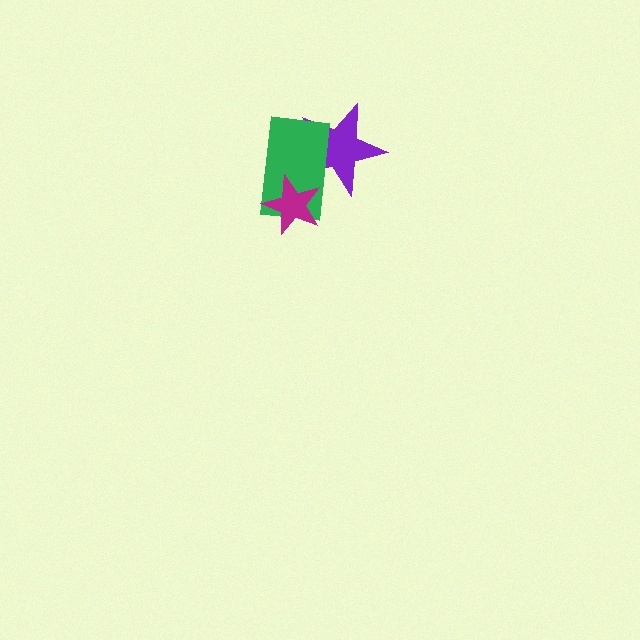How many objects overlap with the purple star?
1 object overlaps with the purple star.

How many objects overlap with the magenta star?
1 object overlaps with the magenta star.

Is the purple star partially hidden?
Yes, it is partially covered by another shape.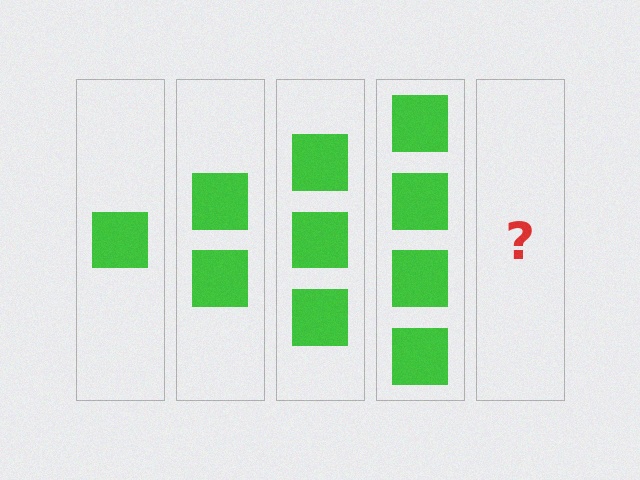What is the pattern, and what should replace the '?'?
The pattern is that each step adds one more square. The '?' should be 5 squares.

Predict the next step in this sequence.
The next step is 5 squares.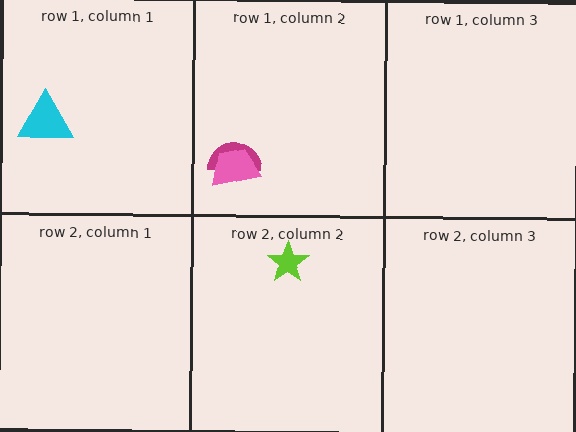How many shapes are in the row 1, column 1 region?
1.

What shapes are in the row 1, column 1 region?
The cyan triangle.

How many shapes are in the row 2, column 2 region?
1.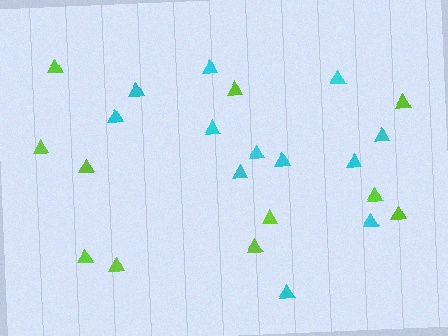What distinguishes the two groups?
There are 2 groups: one group of cyan triangles (12) and one group of lime triangles (11).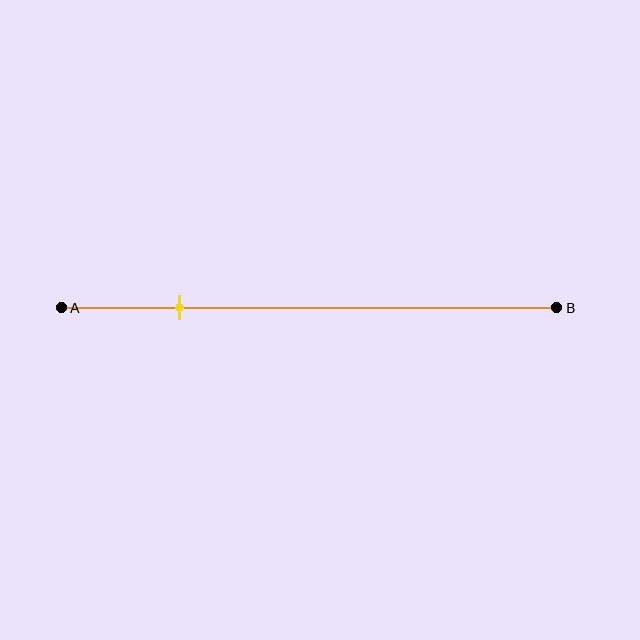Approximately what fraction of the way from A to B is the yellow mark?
The yellow mark is approximately 25% of the way from A to B.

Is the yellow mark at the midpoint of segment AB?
No, the mark is at about 25% from A, not at the 50% midpoint.